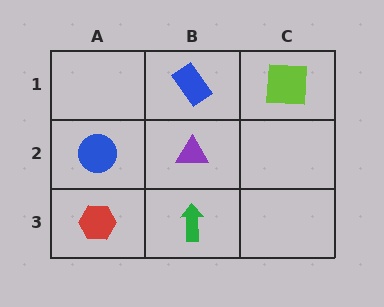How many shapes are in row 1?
2 shapes.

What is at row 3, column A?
A red hexagon.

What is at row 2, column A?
A blue circle.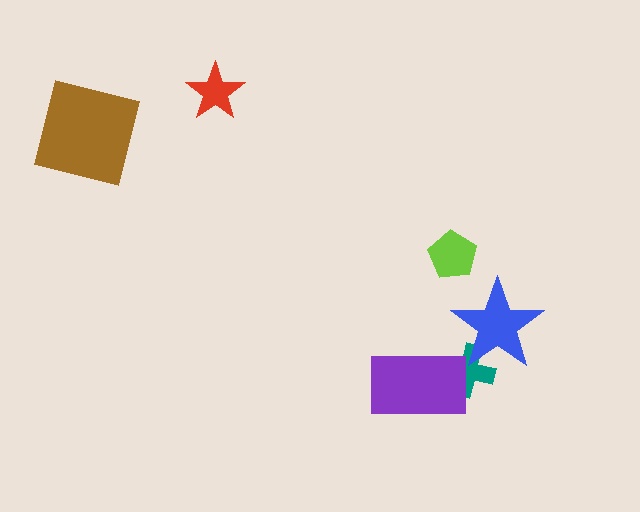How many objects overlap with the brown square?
0 objects overlap with the brown square.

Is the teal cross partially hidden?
Yes, it is partially covered by another shape.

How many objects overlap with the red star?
0 objects overlap with the red star.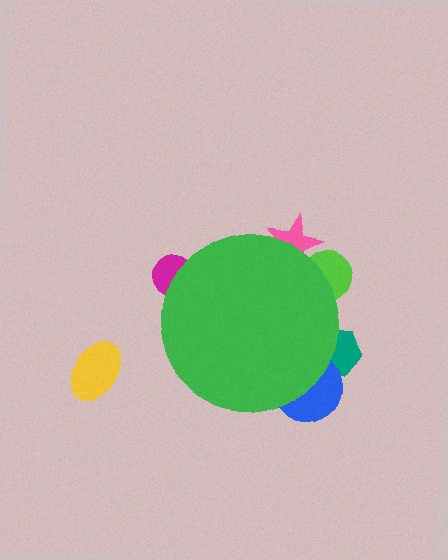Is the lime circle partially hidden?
Yes, the lime circle is partially hidden behind the green circle.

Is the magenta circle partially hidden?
Yes, the magenta circle is partially hidden behind the green circle.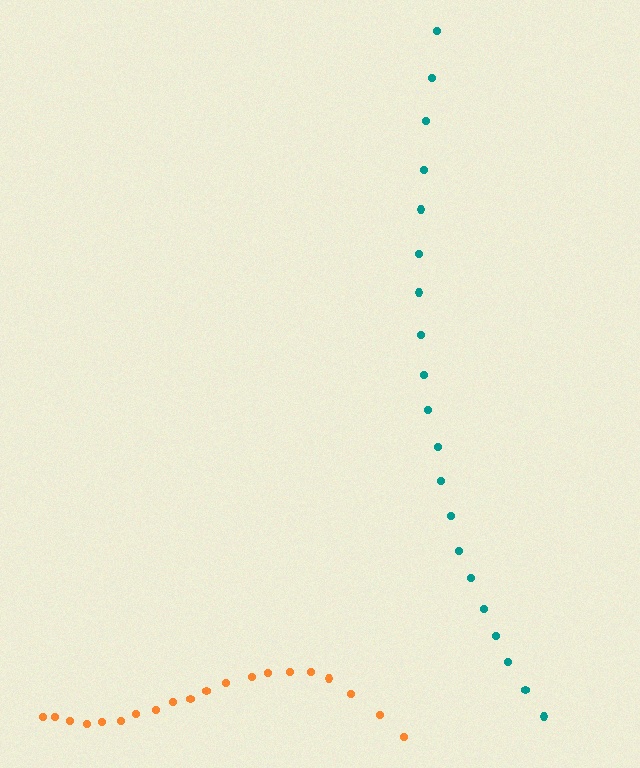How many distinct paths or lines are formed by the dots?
There are 2 distinct paths.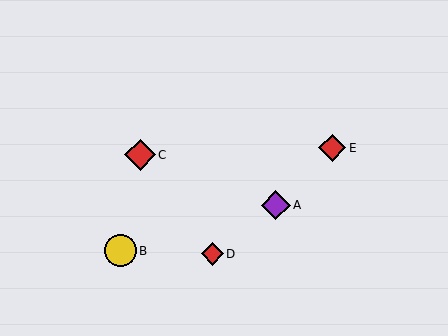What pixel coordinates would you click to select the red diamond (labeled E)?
Click at (332, 148) to select the red diamond E.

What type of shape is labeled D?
Shape D is a red diamond.